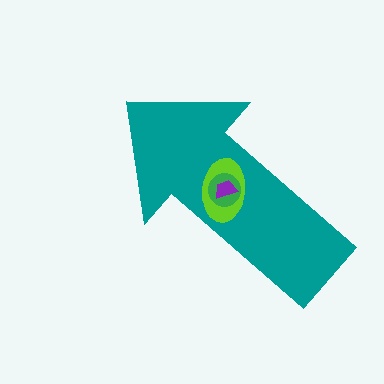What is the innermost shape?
The purple trapezoid.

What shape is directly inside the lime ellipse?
The green circle.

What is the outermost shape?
The teal arrow.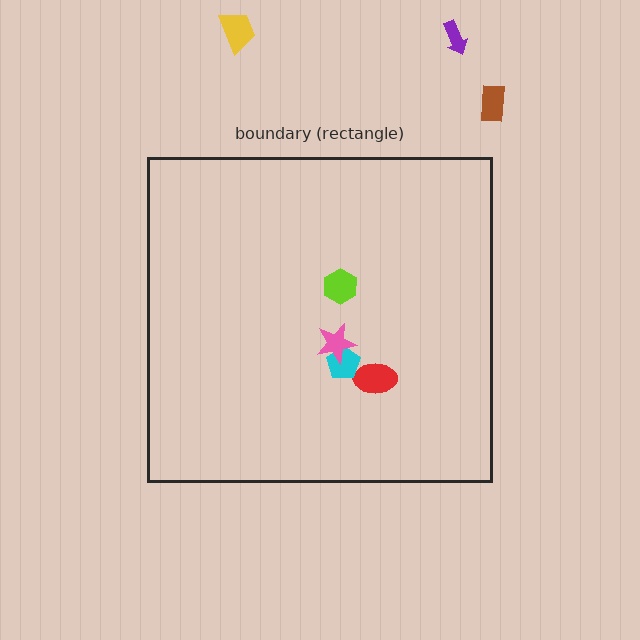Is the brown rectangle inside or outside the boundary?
Outside.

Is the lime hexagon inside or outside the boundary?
Inside.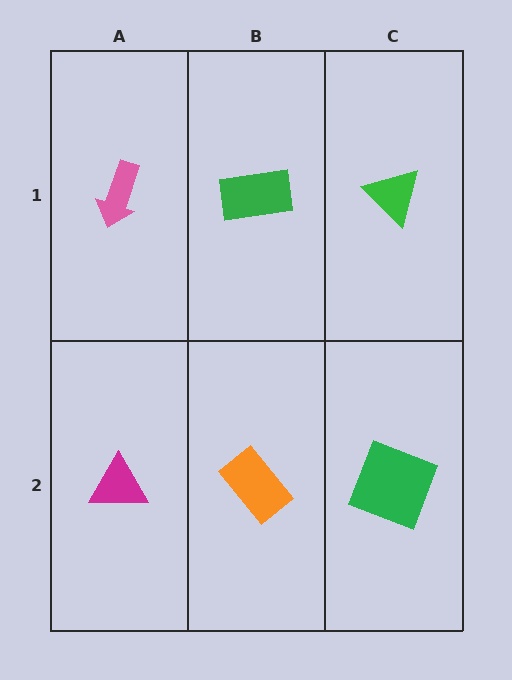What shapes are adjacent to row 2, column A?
A pink arrow (row 1, column A), an orange rectangle (row 2, column B).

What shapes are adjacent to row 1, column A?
A magenta triangle (row 2, column A), a green rectangle (row 1, column B).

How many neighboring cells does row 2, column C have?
2.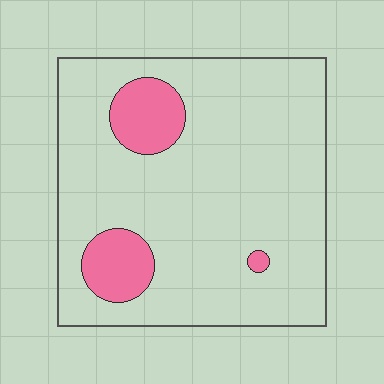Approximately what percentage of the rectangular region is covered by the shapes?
Approximately 15%.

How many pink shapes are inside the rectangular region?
3.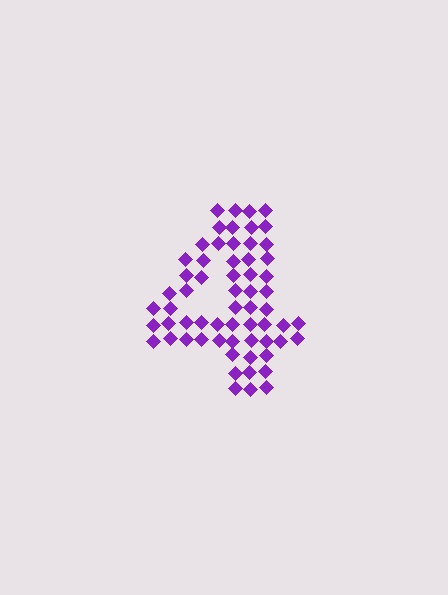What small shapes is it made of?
It is made of small diamonds.